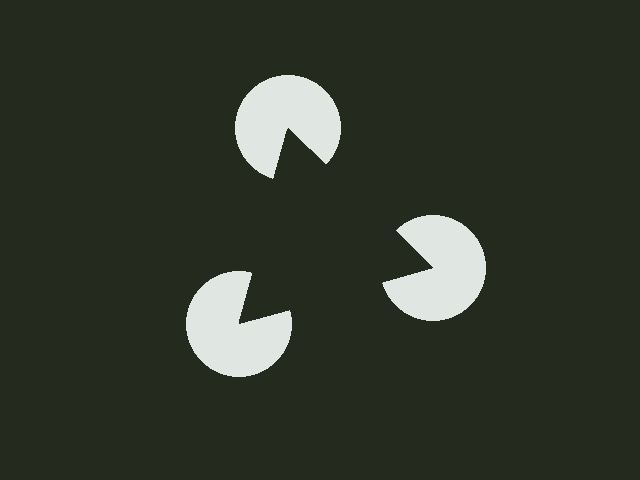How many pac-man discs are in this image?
There are 3 — one at each vertex of the illusory triangle.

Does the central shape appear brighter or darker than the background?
It typically appears slightly darker than the background, even though no actual brightness change is drawn.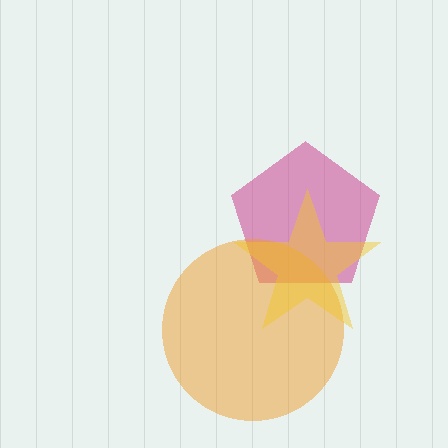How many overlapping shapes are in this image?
There are 3 overlapping shapes in the image.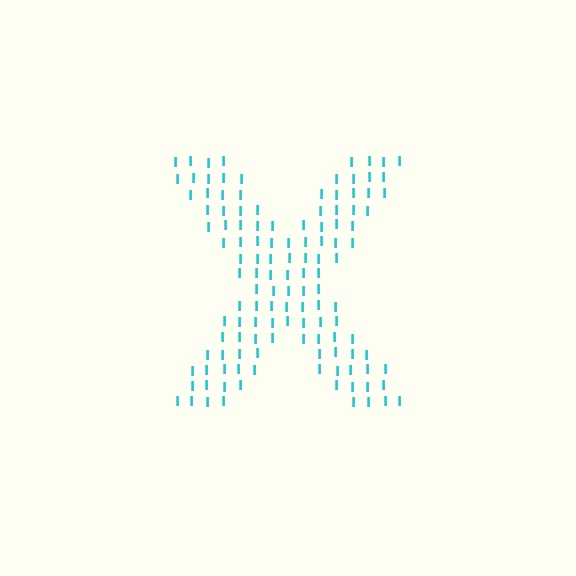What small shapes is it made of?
It is made of small letter I's.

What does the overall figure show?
The overall figure shows the letter X.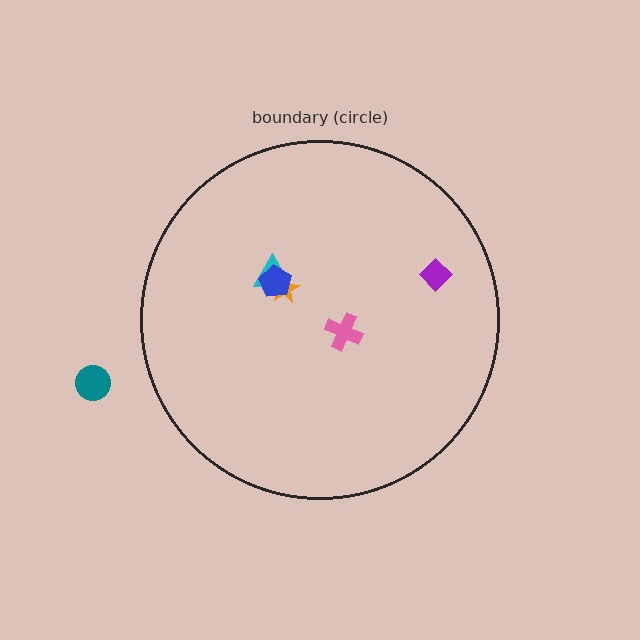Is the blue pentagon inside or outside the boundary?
Inside.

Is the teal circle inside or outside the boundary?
Outside.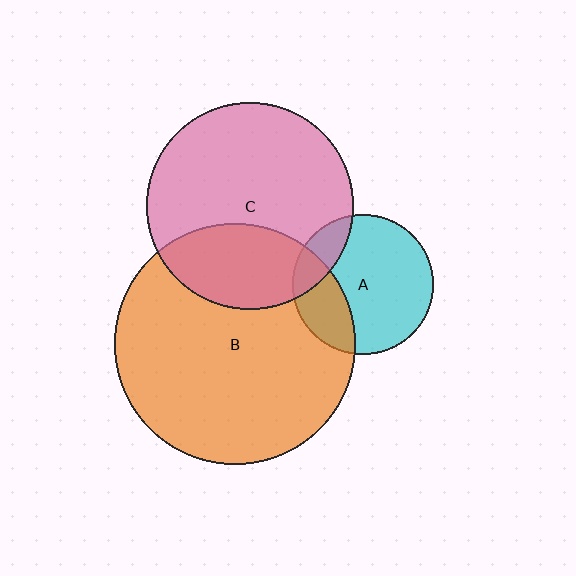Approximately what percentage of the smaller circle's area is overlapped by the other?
Approximately 30%.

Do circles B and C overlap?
Yes.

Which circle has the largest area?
Circle B (orange).